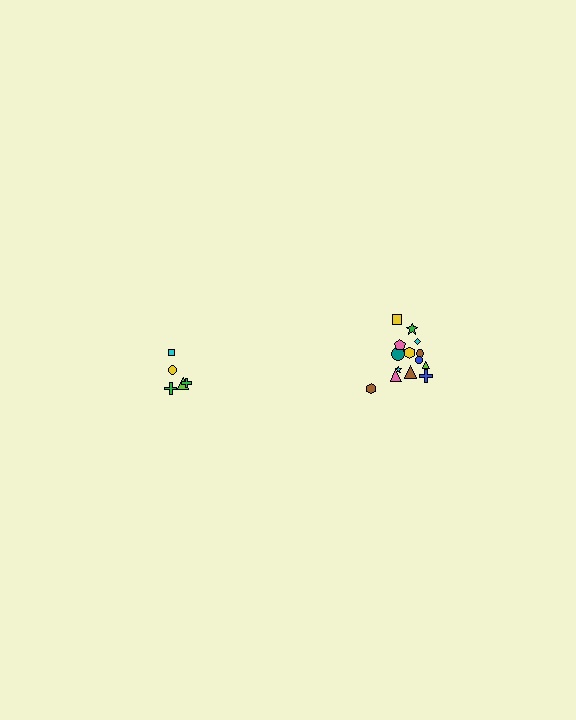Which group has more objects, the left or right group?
The right group.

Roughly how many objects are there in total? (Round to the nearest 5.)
Roughly 20 objects in total.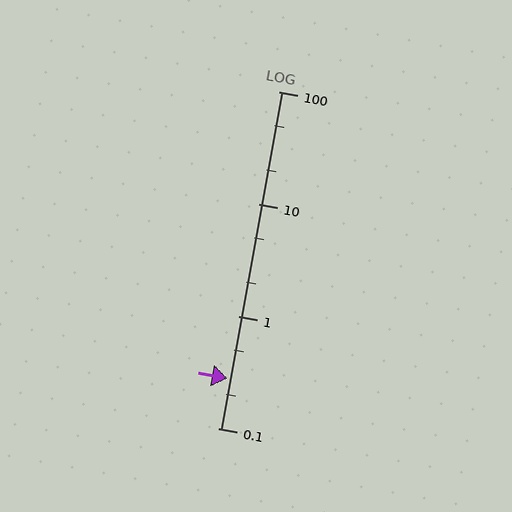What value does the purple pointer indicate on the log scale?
The pointer indicates approximately 0.28.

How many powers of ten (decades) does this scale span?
The scale spans 3 decades, from 0.1 to 100.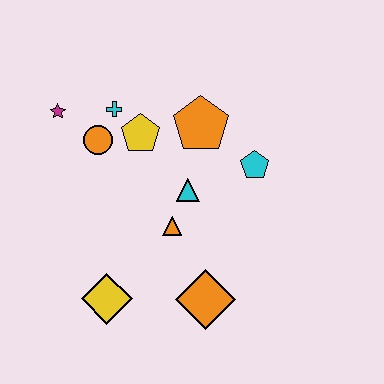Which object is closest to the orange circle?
The cyan cross is closest to the orange circle.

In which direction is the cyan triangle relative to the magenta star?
The cyan triangle is to the right of the magenta star.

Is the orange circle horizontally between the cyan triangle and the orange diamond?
No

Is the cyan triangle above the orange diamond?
Yes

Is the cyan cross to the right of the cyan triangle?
No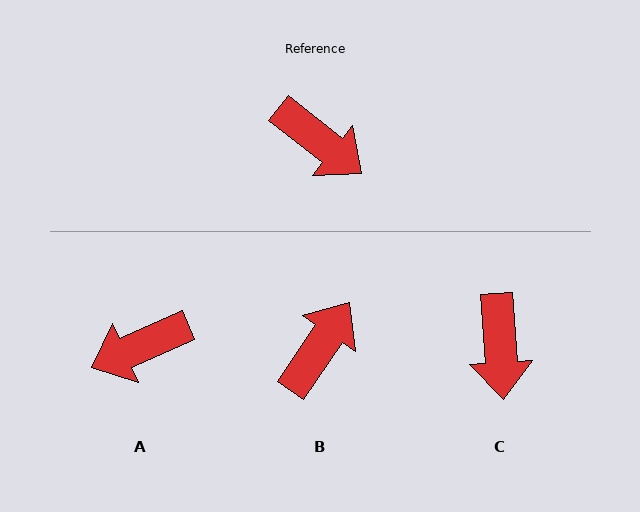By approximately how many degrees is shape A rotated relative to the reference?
Approximately 118 degrees clockwise.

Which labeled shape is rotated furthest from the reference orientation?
A, about 118 degrees away.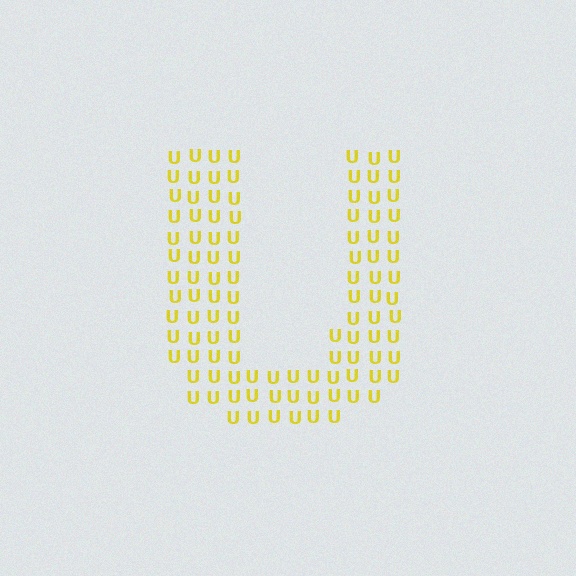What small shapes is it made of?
It is made of small letter U's.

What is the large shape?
The large shape is the letter U.